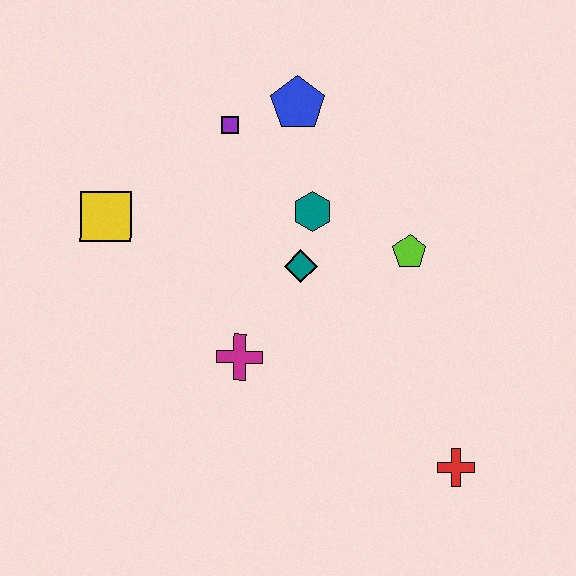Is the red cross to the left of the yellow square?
No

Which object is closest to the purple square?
The blue pentagon is closest to the purple square.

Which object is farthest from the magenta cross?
The blue pentagon is farthest from the magenta cross.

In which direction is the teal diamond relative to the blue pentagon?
The teal diamond is below the blue pentagon.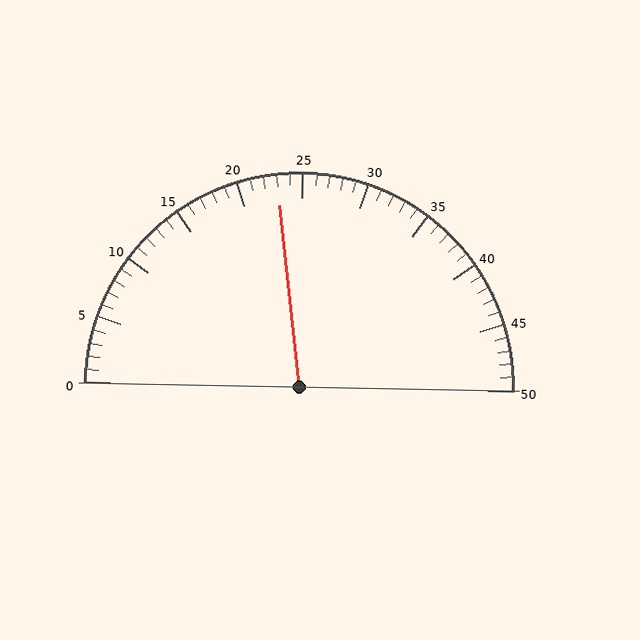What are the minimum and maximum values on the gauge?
The gauge ranges from 0 to 50.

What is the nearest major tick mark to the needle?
The nearest major tick mark is 25.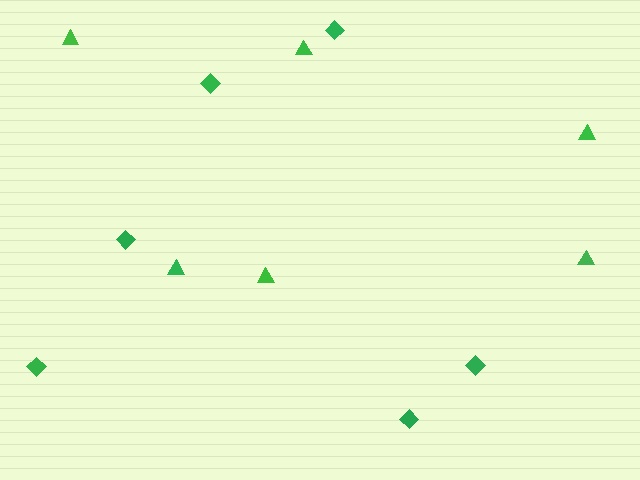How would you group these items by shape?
There are 2 groups: one group of triangles (6) and one group of diamonds (6).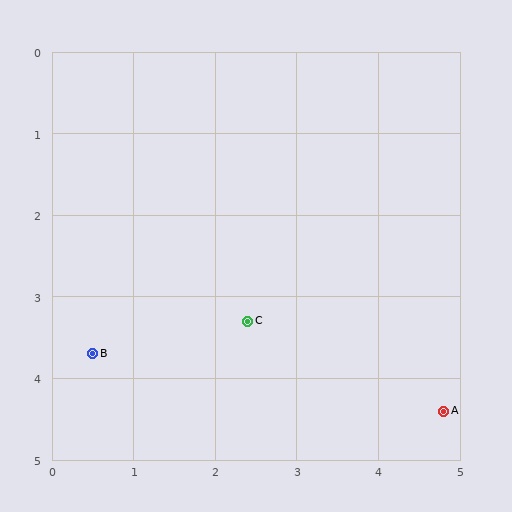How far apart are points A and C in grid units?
Points A and C are about 2.6 grid units apart.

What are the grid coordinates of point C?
Point C is at approximately (2.4, 3.3).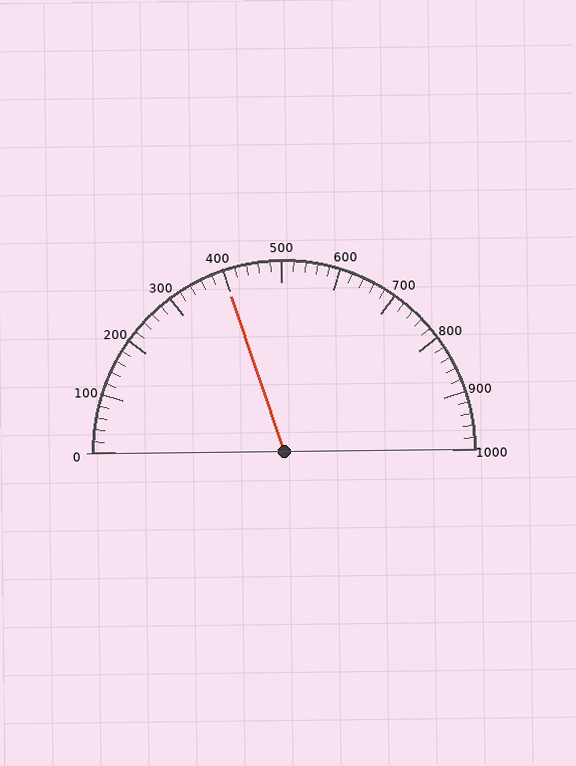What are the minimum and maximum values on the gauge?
The gauge ranges from 0 to 1000.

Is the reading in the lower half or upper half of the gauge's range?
The reading is in the lower half of the range (0 to 1000).